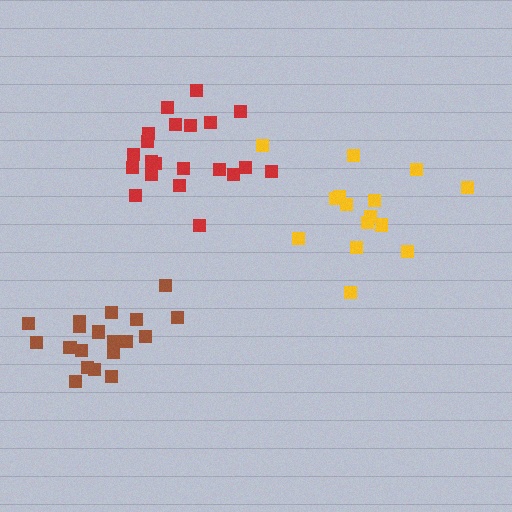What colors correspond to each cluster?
The clusters are colored: brown, yellow, red.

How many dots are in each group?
Group 1: 19 dots, Group 2: 15 dots, Group 3: 21 dots (55 total).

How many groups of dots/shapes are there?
There are 3 groups.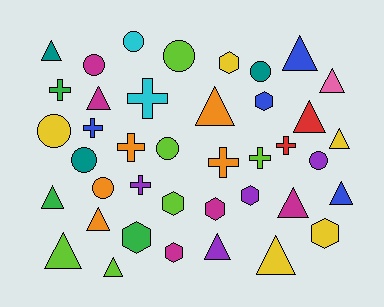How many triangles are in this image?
There are 15 triangles.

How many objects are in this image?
There are 40 objects.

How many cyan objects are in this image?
There are 2 cyan objects.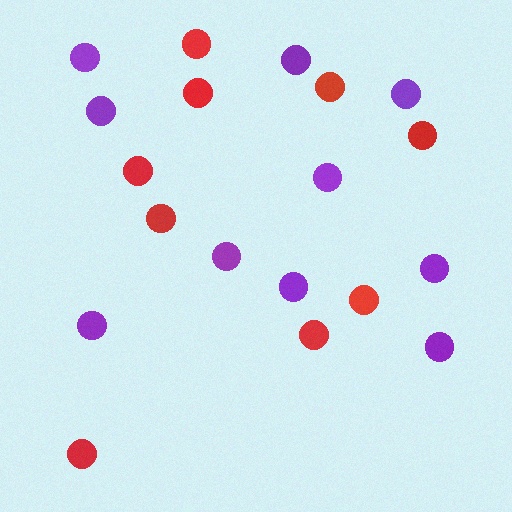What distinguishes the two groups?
There are 2 groups: one group of red circles (9) and one group of purple circles (10).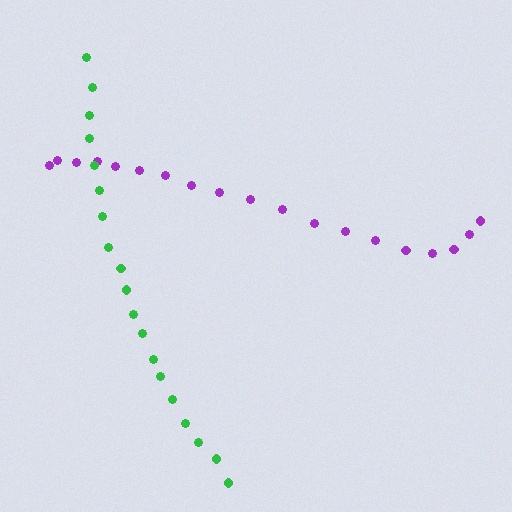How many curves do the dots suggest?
There are 2 distinct paths.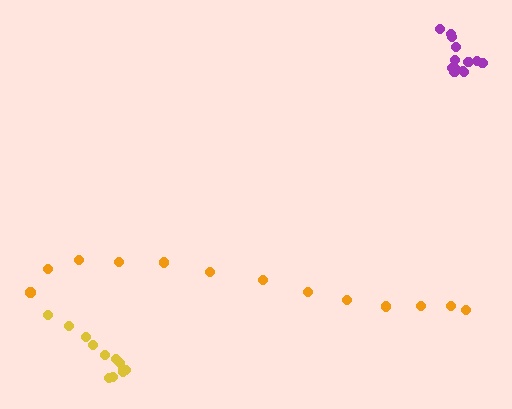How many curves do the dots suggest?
There are 3 distinct paths.